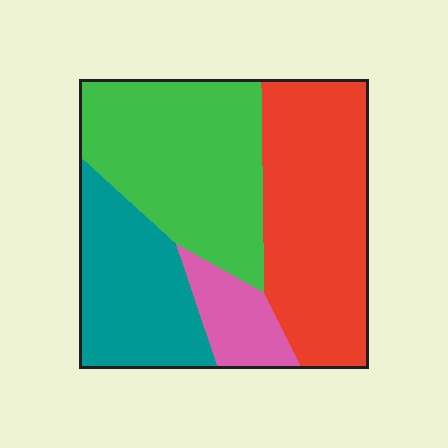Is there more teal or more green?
Green.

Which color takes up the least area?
Pink, at roughly 10%.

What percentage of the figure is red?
Red takes up about one third (1/3) of the figure.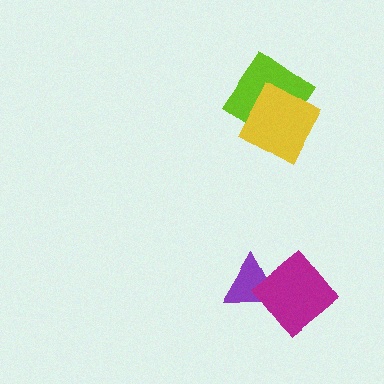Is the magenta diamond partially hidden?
No, no other shape covers it.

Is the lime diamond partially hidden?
Yes, it is partially covered by another shape.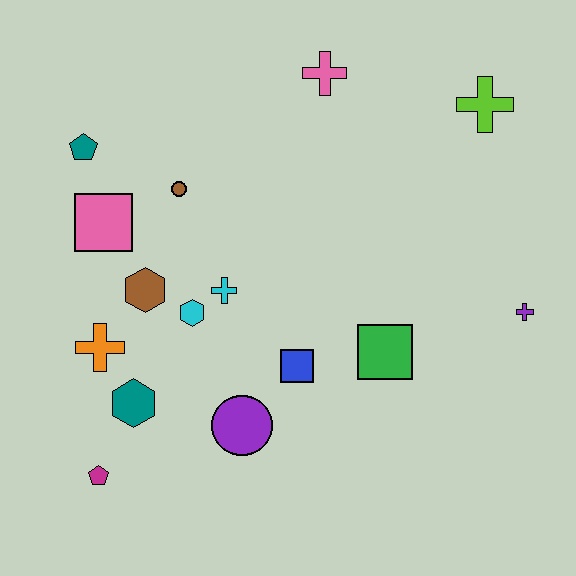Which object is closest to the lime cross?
The pink cross is closest to the lime cross.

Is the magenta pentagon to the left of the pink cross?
Yes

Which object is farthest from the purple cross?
The teal pentagon is farthest from the purple cross.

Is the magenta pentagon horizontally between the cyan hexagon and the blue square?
No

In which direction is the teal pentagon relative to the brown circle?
The teal pentagon is to the left of the brown circle.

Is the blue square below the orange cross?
Yes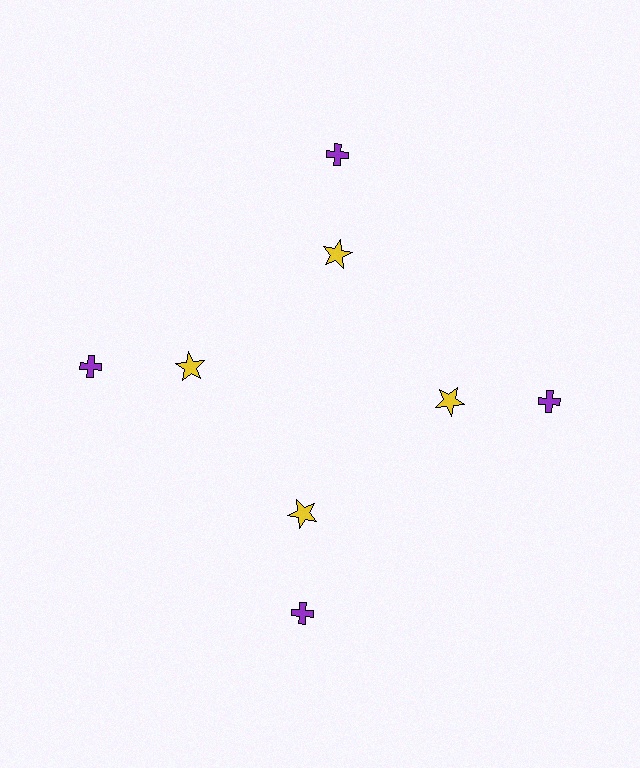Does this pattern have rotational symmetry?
Yes, this pattern has 4-fold rotational symmetry. It looks the same after rotating 90 degrees around the center.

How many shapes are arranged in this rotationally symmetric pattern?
There are 8 shapes, arranged in 4 groups of 2.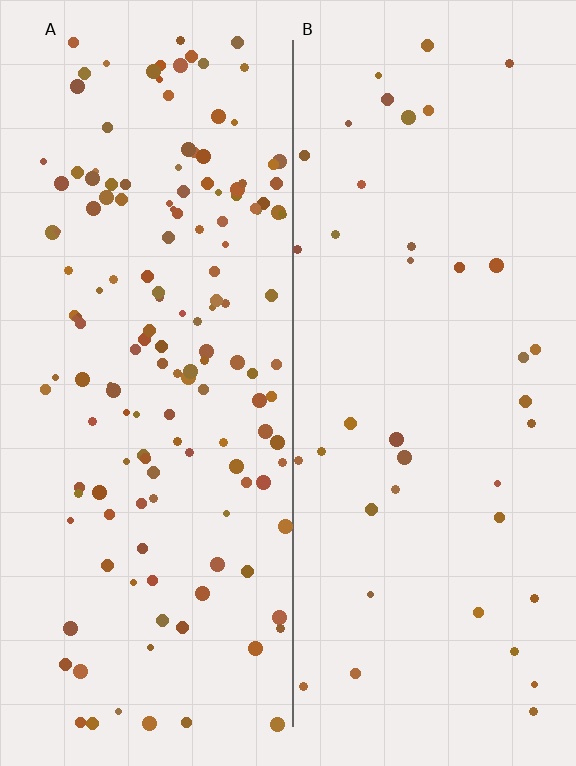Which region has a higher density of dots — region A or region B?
A (the left).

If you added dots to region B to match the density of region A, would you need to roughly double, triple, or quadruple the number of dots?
Approximately quadruple.